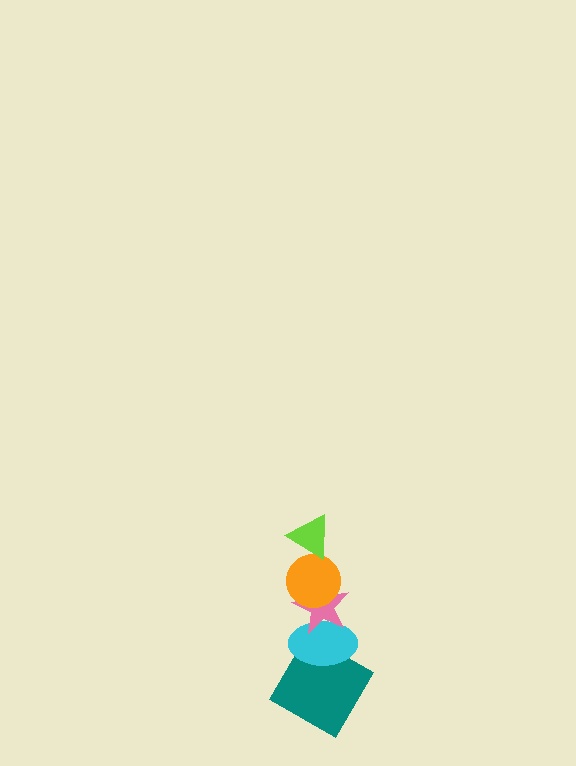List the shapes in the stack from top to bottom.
From top to bottom: the lime triangle, the orange circle, the pink star, the cyan ellipse, the teal diamond.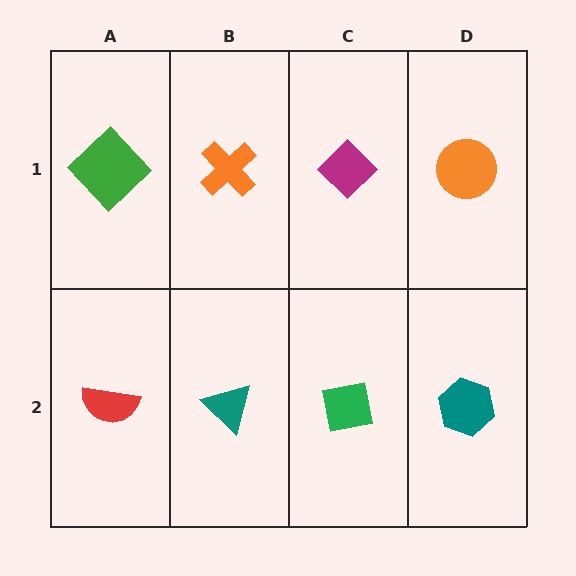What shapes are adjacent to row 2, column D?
An orange circle (row 1, column D), a green square (row 2, column C).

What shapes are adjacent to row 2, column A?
A green diamond (row 1, column A), a teal triangle (row 2, column B).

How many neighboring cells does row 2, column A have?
2.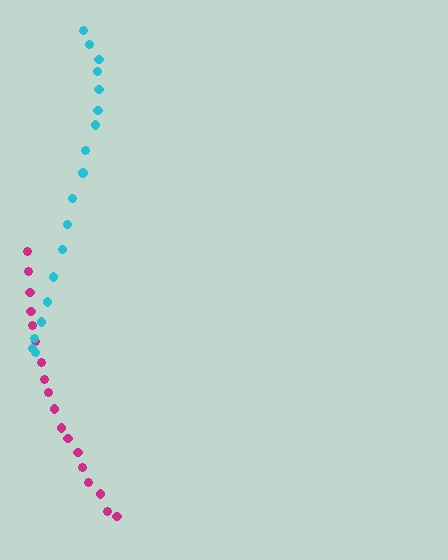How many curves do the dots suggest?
There are 2 distinct paths.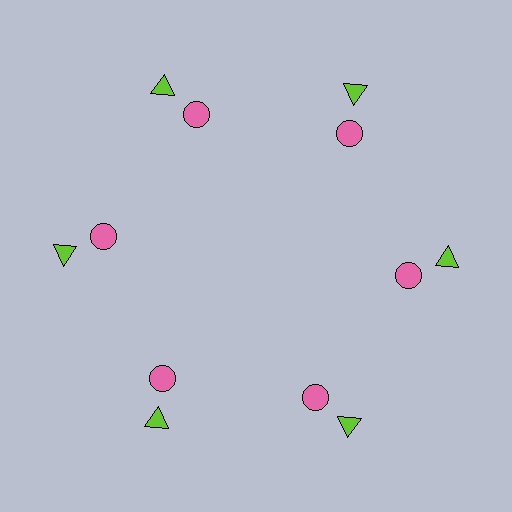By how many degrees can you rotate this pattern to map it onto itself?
The pattern maps onto itself every 60 degrees of rotation.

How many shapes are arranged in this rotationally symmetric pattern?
There are 12 shapes, arranged in 6 groups of 2.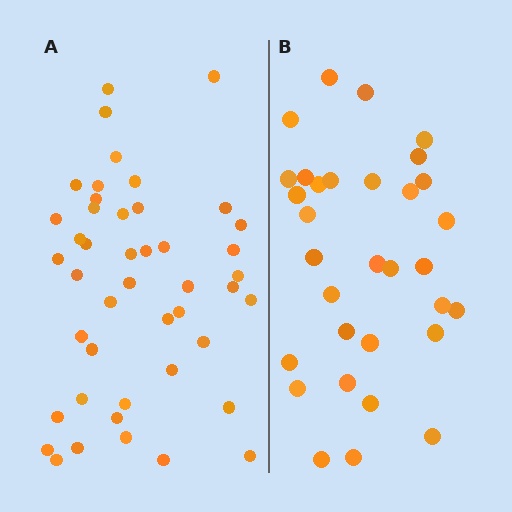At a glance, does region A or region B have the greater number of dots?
Region A (the left region) has more dots.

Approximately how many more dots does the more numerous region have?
Region A has approximately 15 more dots than region B.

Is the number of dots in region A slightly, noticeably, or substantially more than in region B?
Region A has noticeably more, but not dramatically so. The ratio is roughly 1.4 to 1.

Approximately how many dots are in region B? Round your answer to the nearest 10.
About 30 dots. (The exact count is 32, which rounds to 30.)